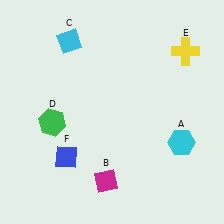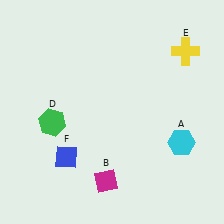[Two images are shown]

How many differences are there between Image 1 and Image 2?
There is 1 difference between the two images.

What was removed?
The cyan diamond (C) was removed in Image 2.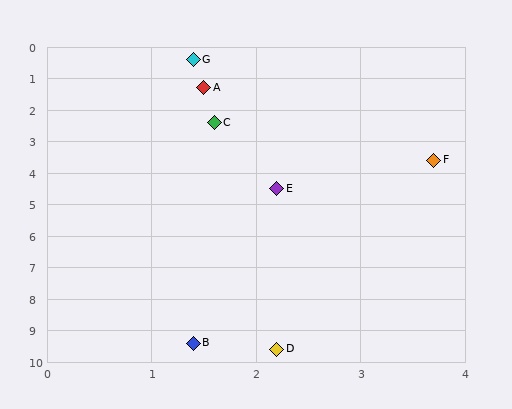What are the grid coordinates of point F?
Point F is at approximately (3.7, 3.6).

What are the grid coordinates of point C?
Point C is at approximately (1.6, 2.4).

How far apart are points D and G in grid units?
Points D and G are about 9.2 grid units apart.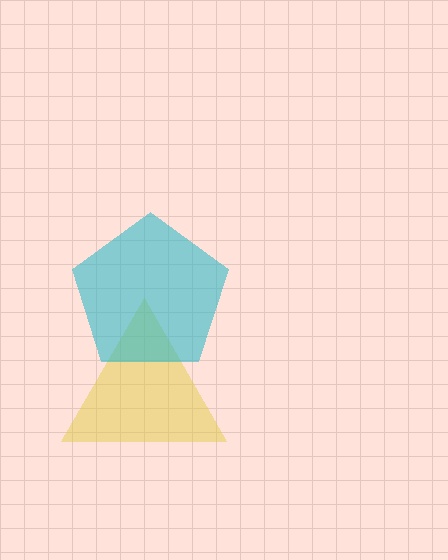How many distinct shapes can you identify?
There are 2 distinct shapes: a yellow triangle, a cyan pentagon.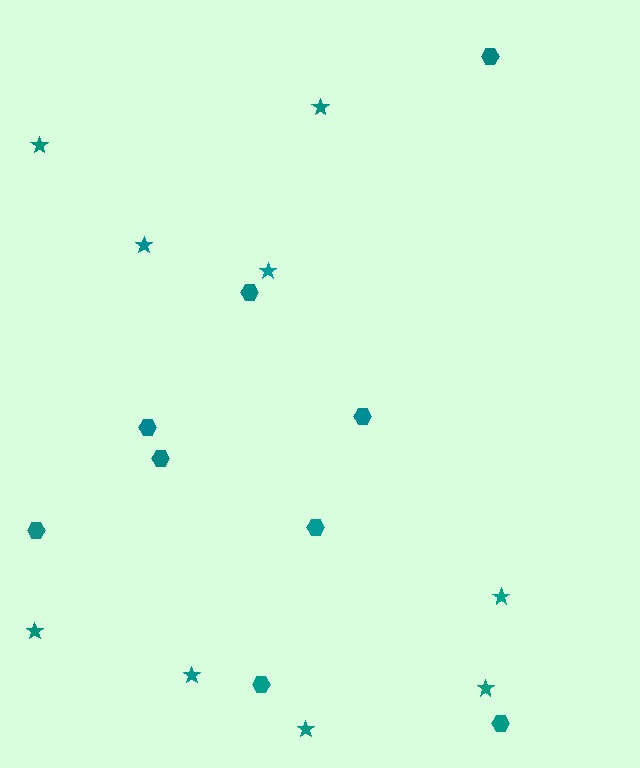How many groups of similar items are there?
There are 2 groups: one group of stars (9) and one group of hexagons (9).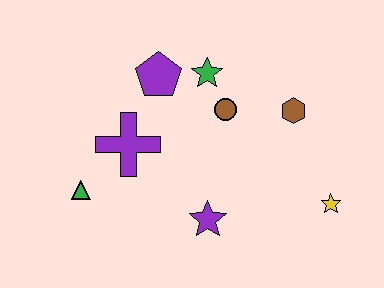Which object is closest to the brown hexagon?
The brown circle is closest to the brown hexagon.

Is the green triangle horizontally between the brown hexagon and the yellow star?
No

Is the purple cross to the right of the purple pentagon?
No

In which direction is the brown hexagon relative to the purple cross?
The brown hexagon is to the right of the purple cross.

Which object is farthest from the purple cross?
The yellow star is farthest from the purple cross.